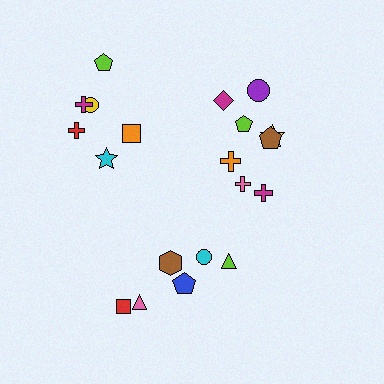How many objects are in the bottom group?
There are 6 objects.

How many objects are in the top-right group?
There are 8 objects.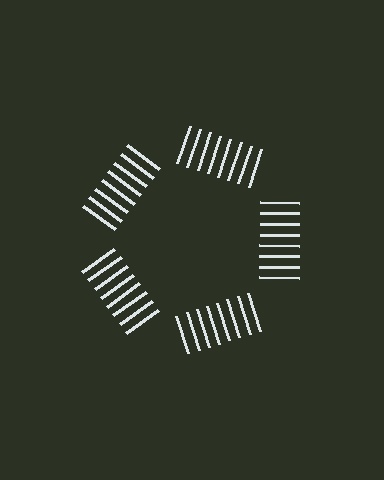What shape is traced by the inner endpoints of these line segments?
An illusory pentagon — the line segments terminate on its edges but no continuous stroke is drawn.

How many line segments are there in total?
40 — 8 along each of the 5 edges.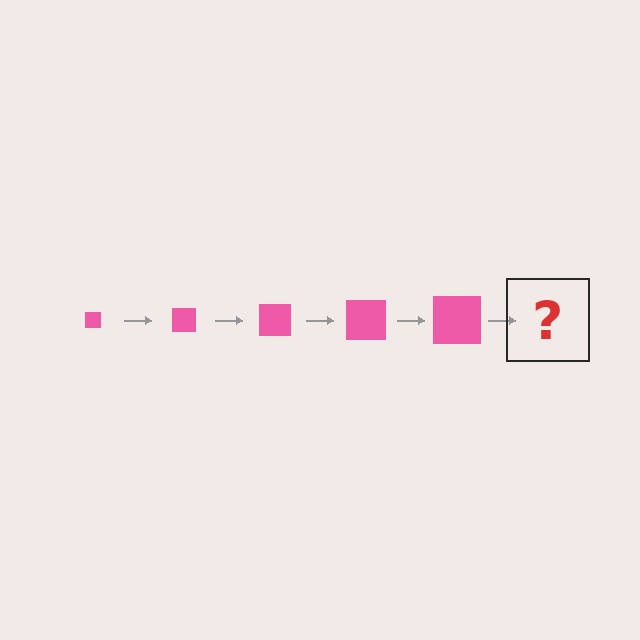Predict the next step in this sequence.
The next step is a pink square, larger than the previous one.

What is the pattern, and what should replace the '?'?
The pattern is that the square gets progressively larger each step. The '?' should be a pink square, larger than the previous one.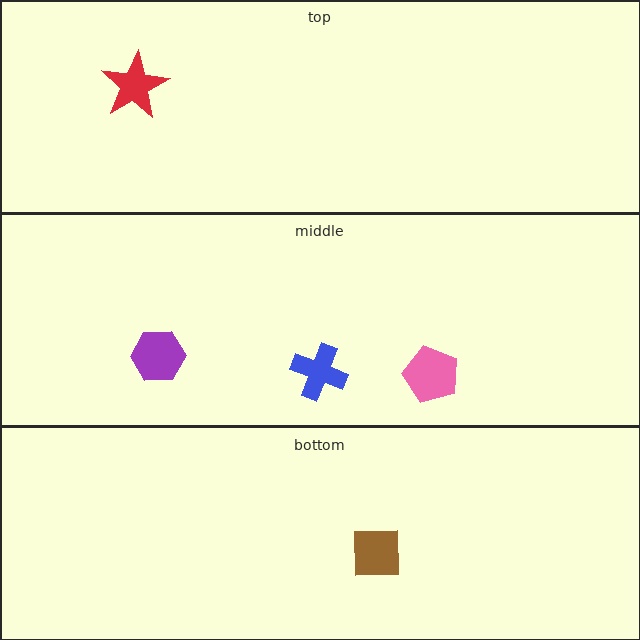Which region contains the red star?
The top region.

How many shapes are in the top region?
1.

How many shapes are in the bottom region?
1.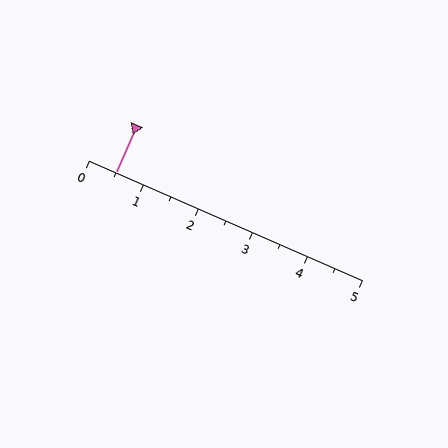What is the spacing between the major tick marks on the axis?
The major ticks are spaced 1 apart.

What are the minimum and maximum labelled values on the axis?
The axis runs from 0 to 5.